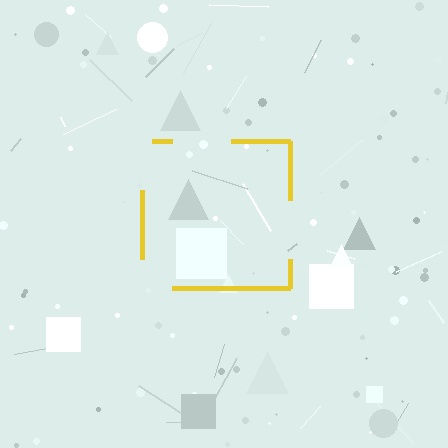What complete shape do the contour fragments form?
The contour fragments form a square.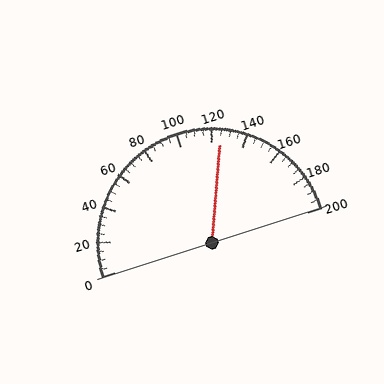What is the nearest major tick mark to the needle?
The nearest major tick mark is 120.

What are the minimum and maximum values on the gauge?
The gauge ranges from 0 to 200.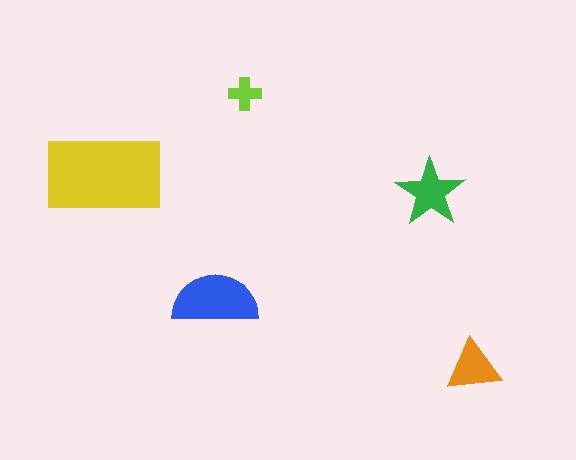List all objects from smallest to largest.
The lime cross, the orange triangle, the green star, the blue semicircle, the yellow rectangle.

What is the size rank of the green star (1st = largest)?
3rd.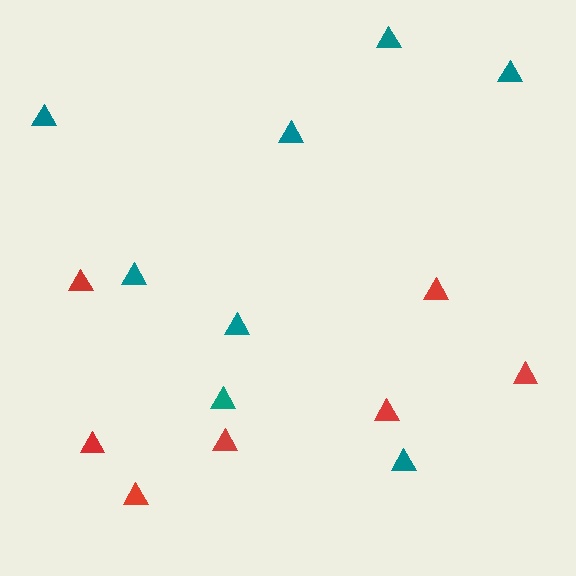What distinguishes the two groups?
There are 2 groups: one group of teal triangles (8) and one group of red triangles (7).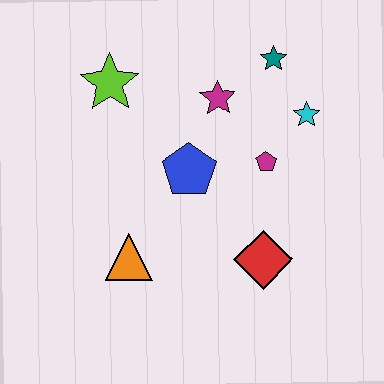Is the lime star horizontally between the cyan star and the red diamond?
No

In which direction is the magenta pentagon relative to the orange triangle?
The magenta pentagon is to the right of the orange triangle.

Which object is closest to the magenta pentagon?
The cyan star is closest to the magenta pentagon.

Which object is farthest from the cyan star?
The orange triangle is farthest from the cyan star.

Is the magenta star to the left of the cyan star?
Yes